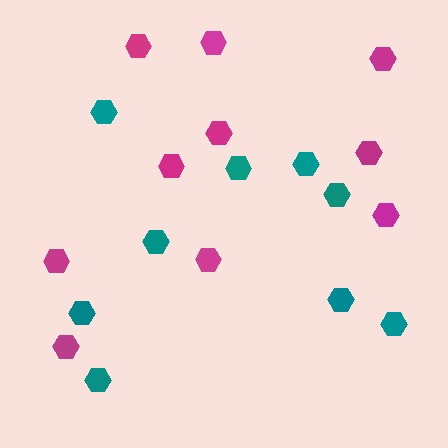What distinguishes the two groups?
There are 2 groups: one group of magenta hexagons (10) and one group of teal hexagons (9).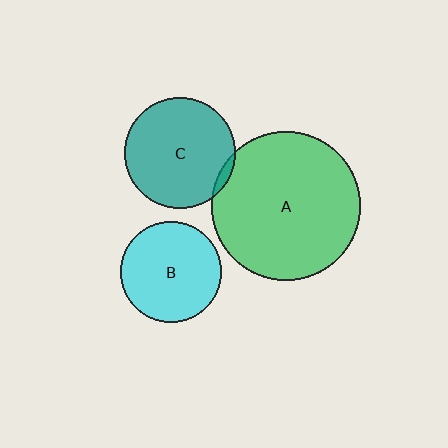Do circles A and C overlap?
Yes.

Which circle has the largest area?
Circle A (green).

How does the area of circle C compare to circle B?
Approximately 1.2 times.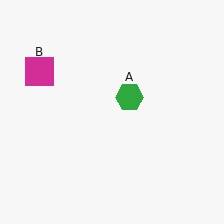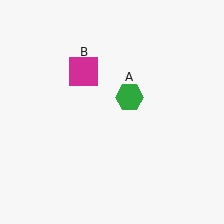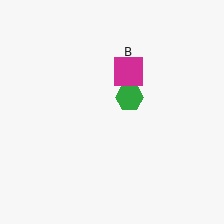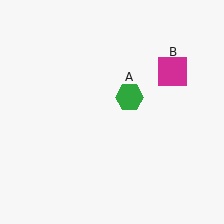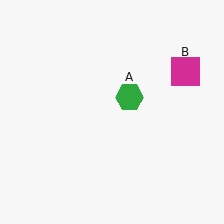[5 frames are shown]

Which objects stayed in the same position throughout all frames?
Green hexagon (object A) remained stationary.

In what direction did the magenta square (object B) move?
The magenta square (object B) moved right.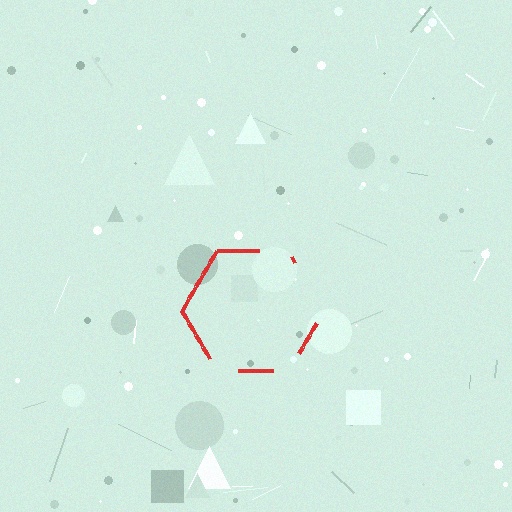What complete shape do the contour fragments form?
The contour fragments form a hexagon.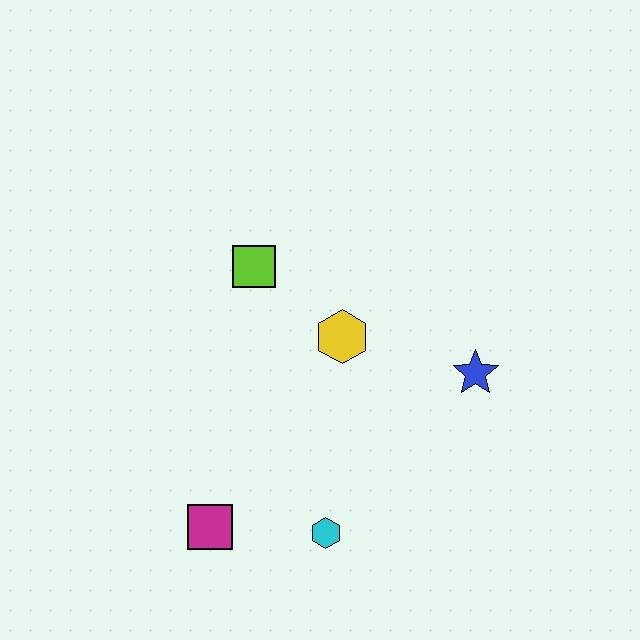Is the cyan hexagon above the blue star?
No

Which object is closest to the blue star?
The yellow hexagon is closest to the blue star.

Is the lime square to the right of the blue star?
No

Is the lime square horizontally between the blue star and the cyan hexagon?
No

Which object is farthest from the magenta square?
The blue star is farthest from the magenta square.